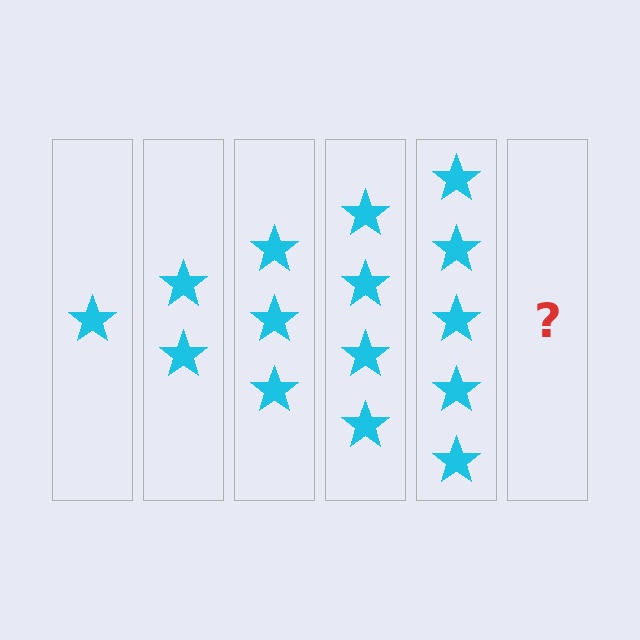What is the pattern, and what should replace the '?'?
The pattern is that each step adds one more star. The '?' should be 6 stars.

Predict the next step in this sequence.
The next step is 6 stars.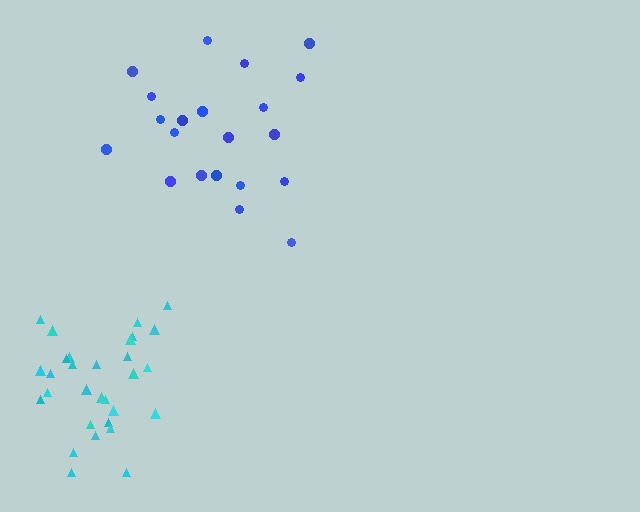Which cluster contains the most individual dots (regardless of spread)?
Cyan (30).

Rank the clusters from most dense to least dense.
cyan, blue.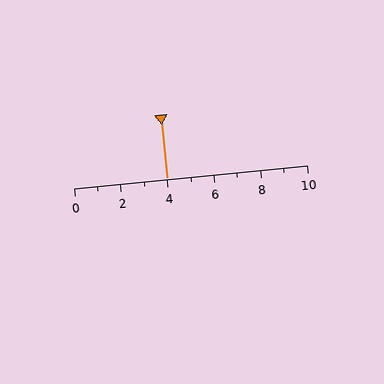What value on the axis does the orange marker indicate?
The marker indicates approximately 4.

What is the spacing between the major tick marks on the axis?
The major ticks are spaced 2 apart.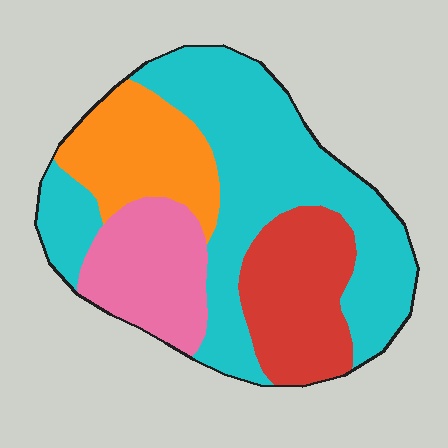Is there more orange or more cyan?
Cyan.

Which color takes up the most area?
Cyan, at roughly 45%.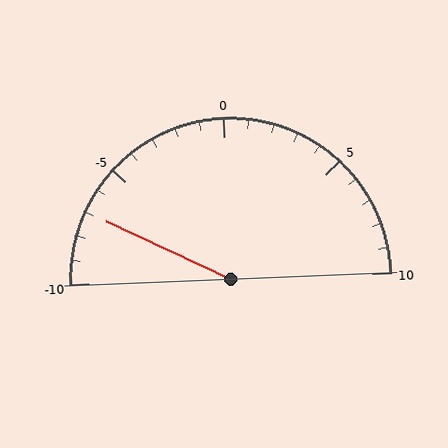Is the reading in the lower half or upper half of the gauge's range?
The reading is in the lower half of the range (-10 to 10).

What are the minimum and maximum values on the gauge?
The gauge ranges from -10 to 10.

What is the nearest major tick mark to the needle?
The nearest major tick mark is -5.